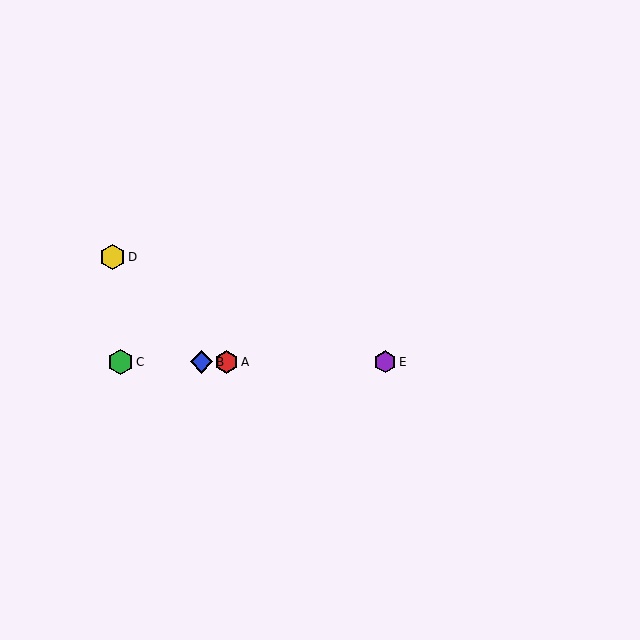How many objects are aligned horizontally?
4 objects (A, B, C, E) are aligned horizontally.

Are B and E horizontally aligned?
Yes, both are at y≈362.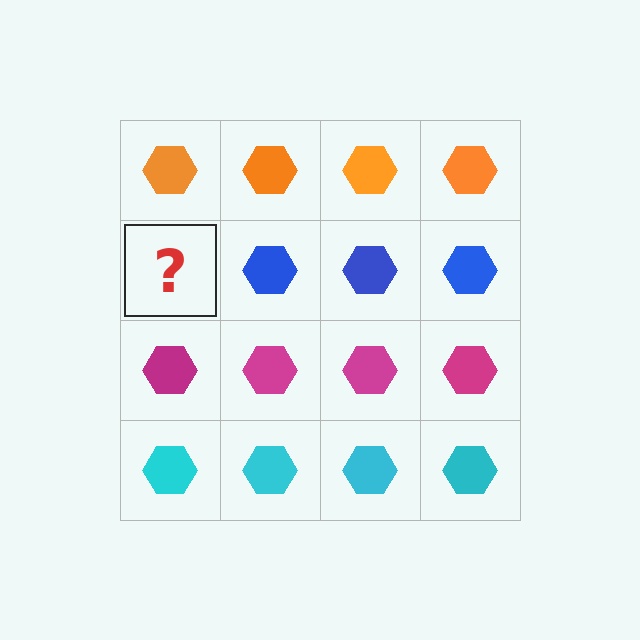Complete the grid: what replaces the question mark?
The question mark should be replaced with a blue hexagon.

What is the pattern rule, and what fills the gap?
The rule is that each row has a consistent color. The gap should be filled with a blue hexagon.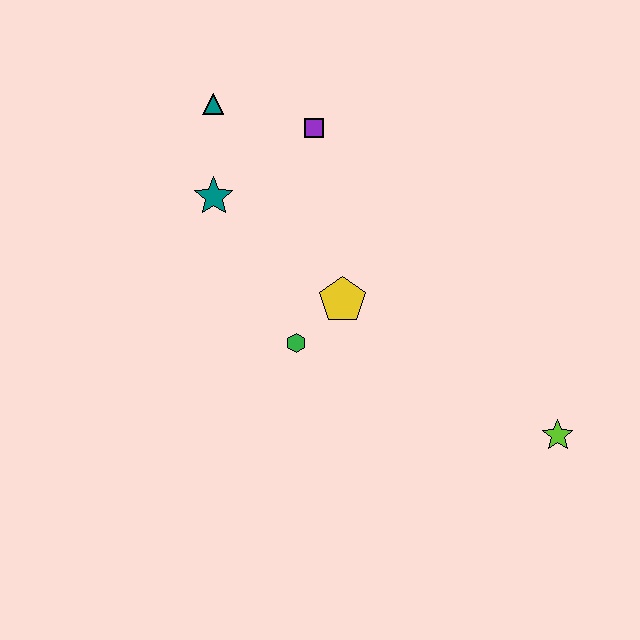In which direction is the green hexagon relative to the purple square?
The green hexagon is below the purple square.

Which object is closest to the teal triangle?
The teal star is closest to the teal triangle.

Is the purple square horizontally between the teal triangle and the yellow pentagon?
Yes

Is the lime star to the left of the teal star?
No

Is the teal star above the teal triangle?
No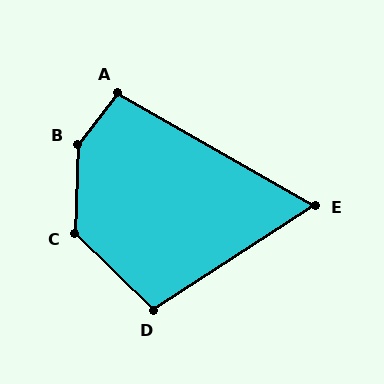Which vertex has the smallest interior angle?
E, at approximately 62 degrees.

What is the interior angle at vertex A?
Approximately 98 degrees (obtuse).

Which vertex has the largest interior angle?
B, at approximately 144 degrees.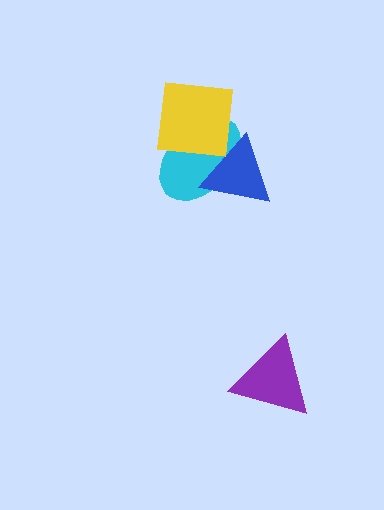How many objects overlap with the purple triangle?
0 objects overlap with the purple triangle.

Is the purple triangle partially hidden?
No, no other shape covers it.